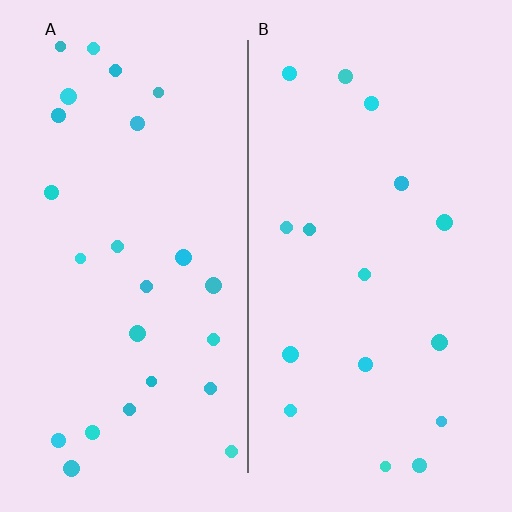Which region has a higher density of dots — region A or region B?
A (the left).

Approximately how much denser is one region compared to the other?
Approximately 1.6× — region A over region B.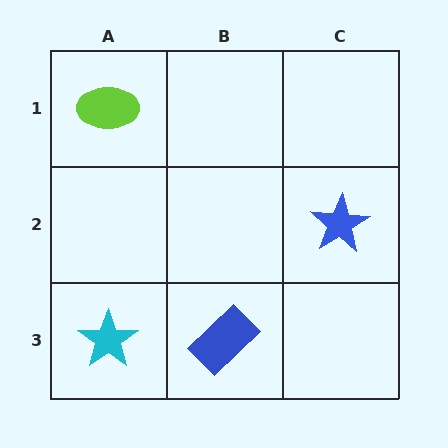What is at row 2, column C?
A blue star.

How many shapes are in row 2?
1 shape.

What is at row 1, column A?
A lime ellipse.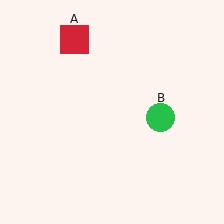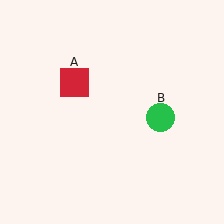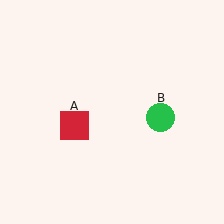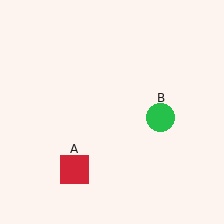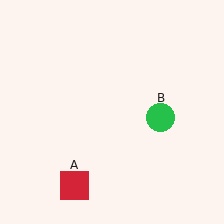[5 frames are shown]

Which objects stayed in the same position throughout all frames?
Green circle (object B) remained stationary.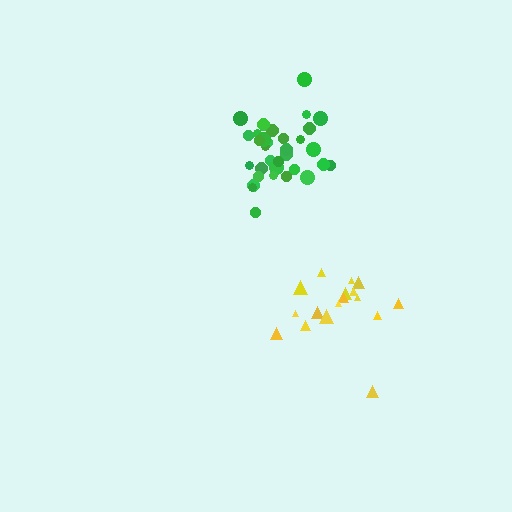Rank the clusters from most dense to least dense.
green, yellow.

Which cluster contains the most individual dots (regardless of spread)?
Green (33).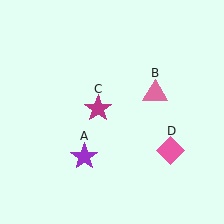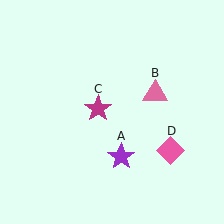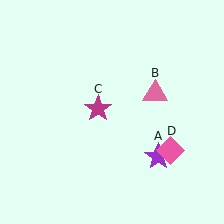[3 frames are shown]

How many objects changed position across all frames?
1 object changed position: purple star (object A).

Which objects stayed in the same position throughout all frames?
Pink triangle (object B) and magenta star (object C) and pink diamond (object D) remained stationary.